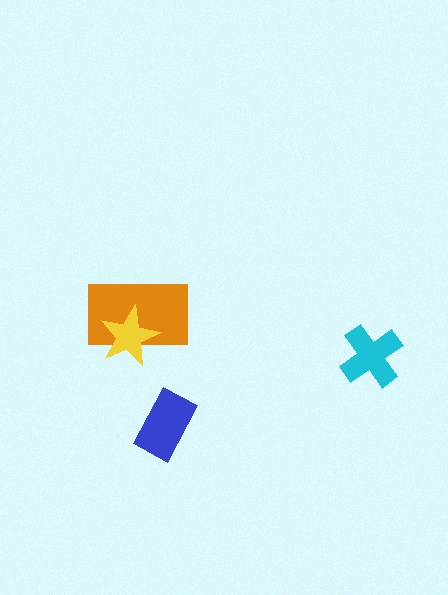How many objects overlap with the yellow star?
1 object overlaps with the yellow star.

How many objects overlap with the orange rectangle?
1 object overlaps with the orange rectangle.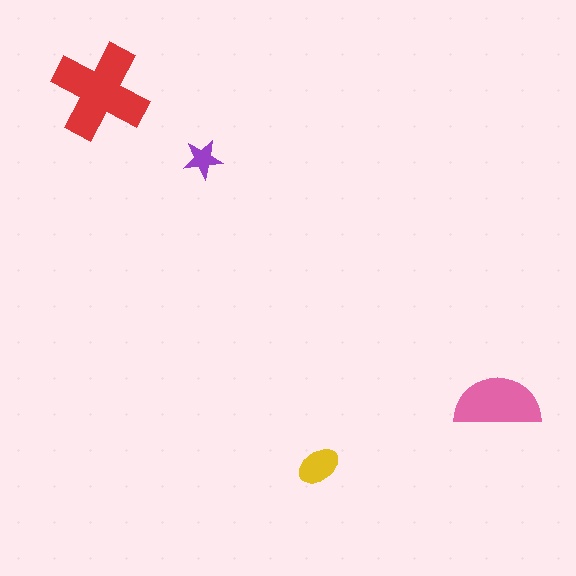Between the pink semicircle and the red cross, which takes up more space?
The red cross.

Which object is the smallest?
The purple star.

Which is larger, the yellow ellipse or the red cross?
The red cross.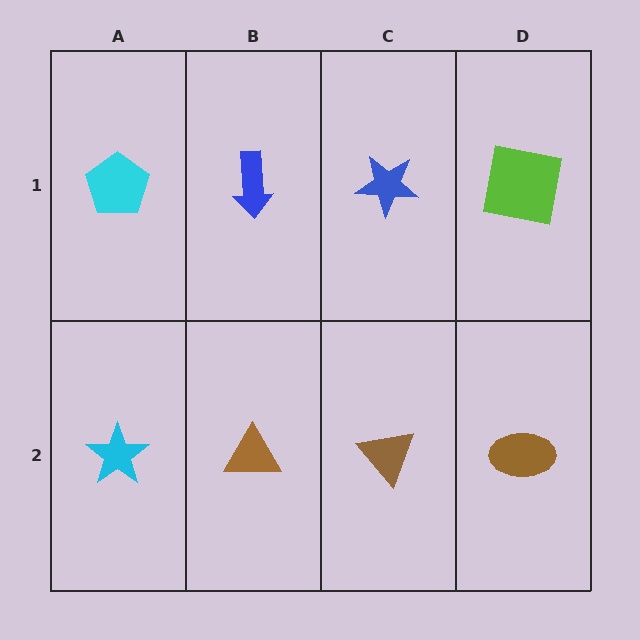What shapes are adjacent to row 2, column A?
A cyan pentagon (row 1, column A), a brown triangle (row 2, column B).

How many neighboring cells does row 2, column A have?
2.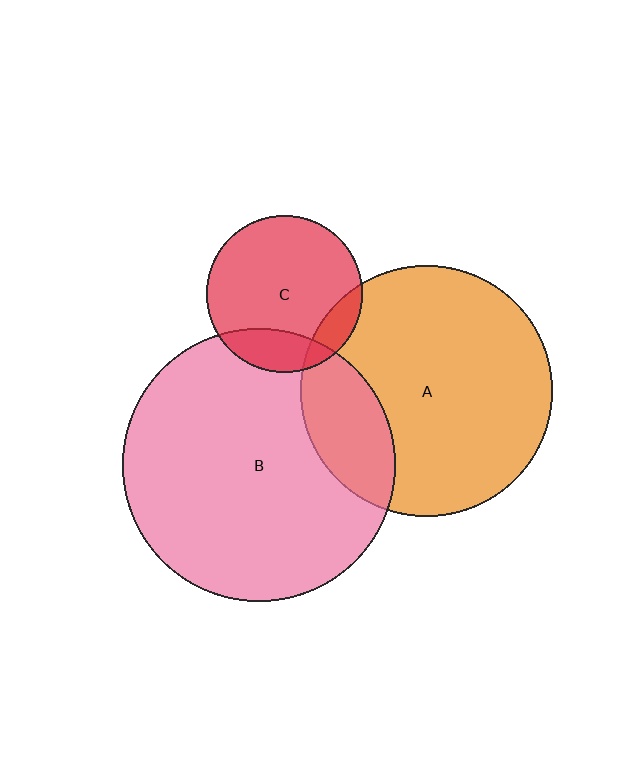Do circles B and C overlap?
Yes.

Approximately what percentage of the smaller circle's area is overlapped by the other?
Approximately 20%.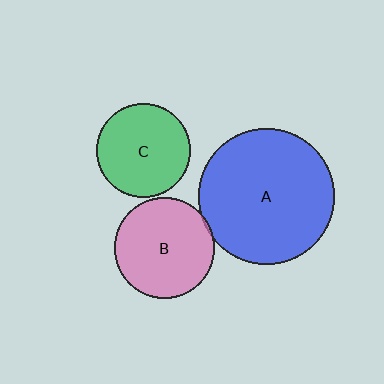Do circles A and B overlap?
Yes.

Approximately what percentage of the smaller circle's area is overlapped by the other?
Approximately 5%.